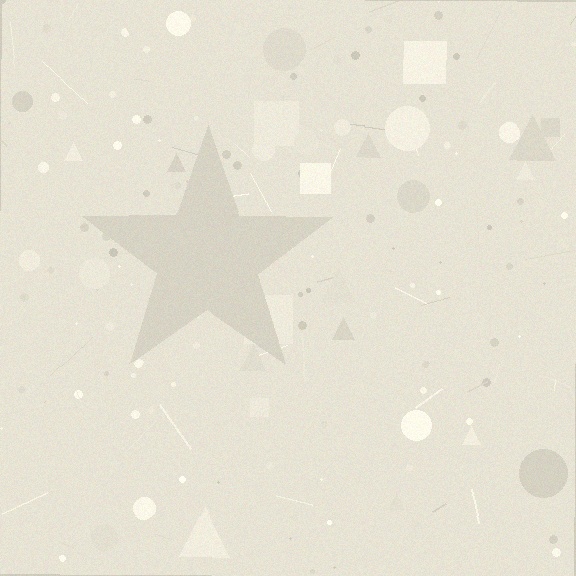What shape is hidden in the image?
A star is hidden in the image.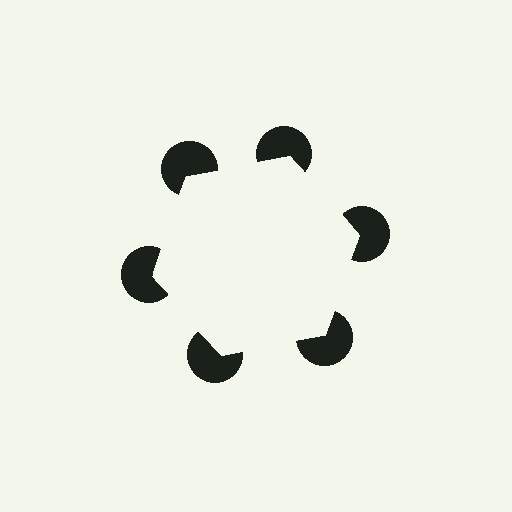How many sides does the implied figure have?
6 sides.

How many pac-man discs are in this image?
There are 6 — one at each vertex of the illusory hexagon.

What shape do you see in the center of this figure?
An illusory hexagon — its edges are inferred from the aligned wedge cuts in the pac-man discs, not physically drawn.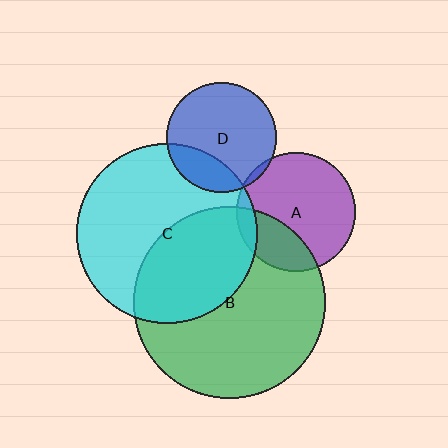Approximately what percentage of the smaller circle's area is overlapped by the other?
Approximately 5%.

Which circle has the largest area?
Circle B (green).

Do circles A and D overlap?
Yes.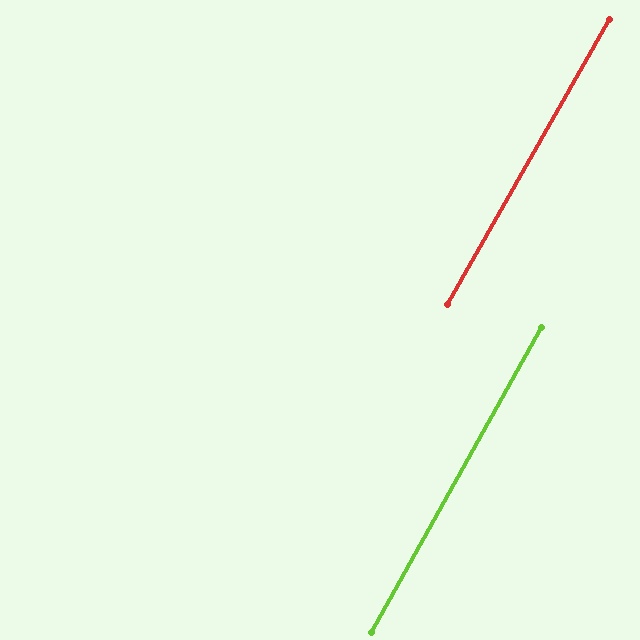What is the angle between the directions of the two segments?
Approximately 1 degree.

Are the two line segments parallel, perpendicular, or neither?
Parallel — their directions differ by only 0.5°.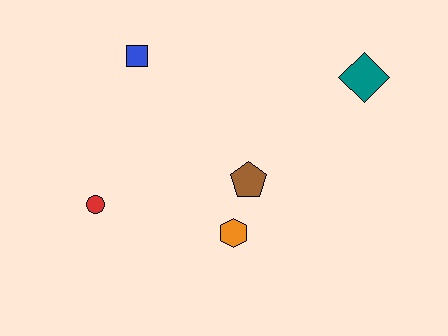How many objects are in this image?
There are 5 objects.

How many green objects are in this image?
There are no green objects.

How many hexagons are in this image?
There is 1 hexagon.